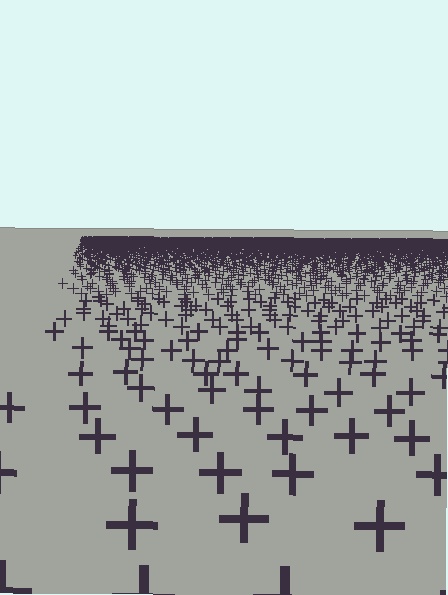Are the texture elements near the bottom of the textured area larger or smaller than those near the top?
Larger. Near the bottom, elements are closer to the viewer and appear at a bigger on-screen size.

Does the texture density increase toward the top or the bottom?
Density increases toward the top.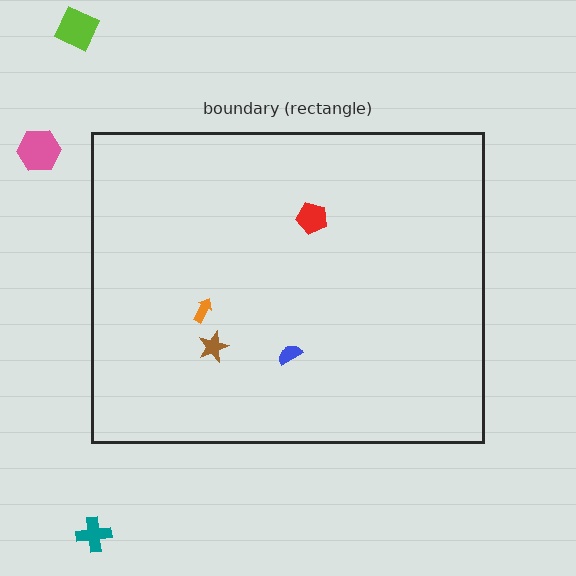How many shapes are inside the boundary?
4 inside, 3 outside.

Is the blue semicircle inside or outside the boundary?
Inside.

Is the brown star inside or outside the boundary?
Inside.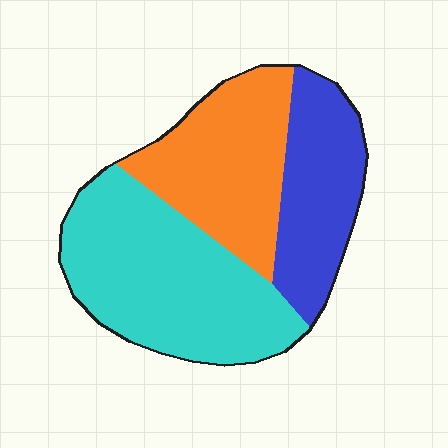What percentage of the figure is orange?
Orange covers roughly 30% of the figure.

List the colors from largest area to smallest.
From largest to smallest: cyan, orange, blue.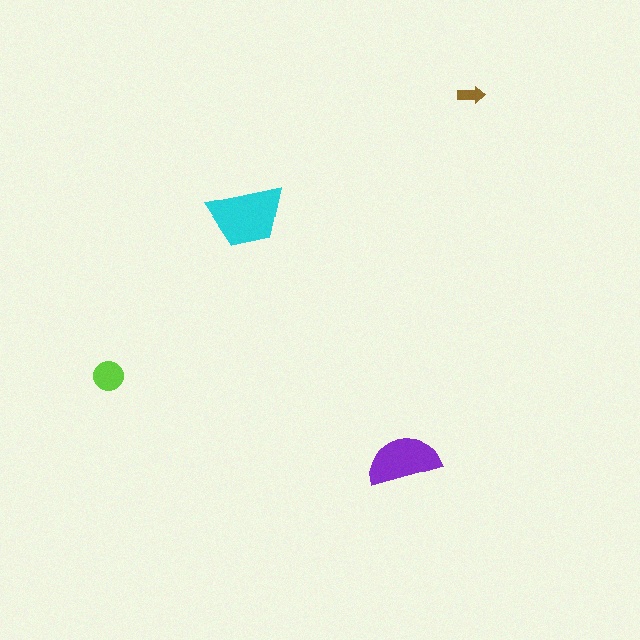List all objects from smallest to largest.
The brown arrow, the lime circle, the purple semicircle, the cyan trapezoid.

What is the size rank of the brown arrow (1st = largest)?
4th.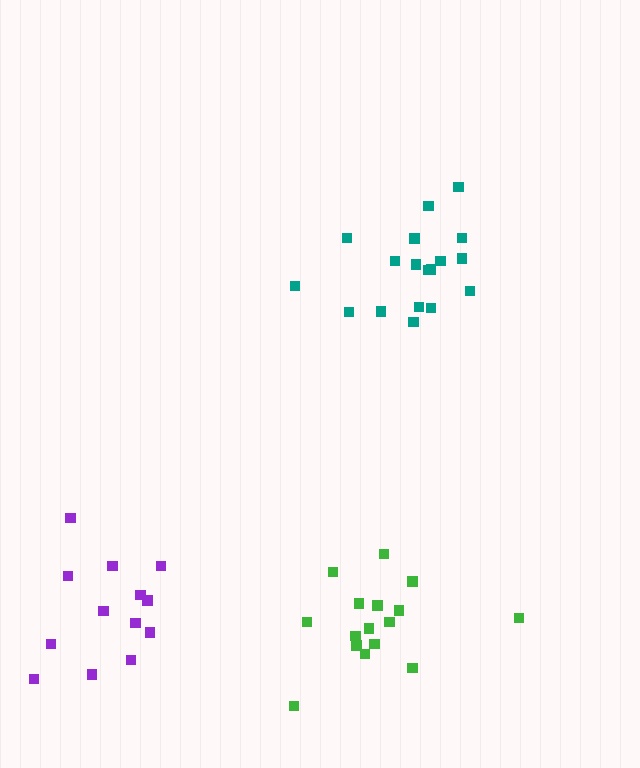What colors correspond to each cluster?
The clusters are colored: green, teal, purple.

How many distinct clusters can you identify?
There are 3 distinct clusters.